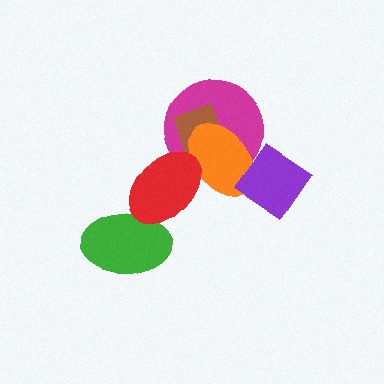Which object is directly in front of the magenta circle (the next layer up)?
The brown diamond is directly in front of the magenta circle.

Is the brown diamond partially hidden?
Yes, it is partially covered by another shape.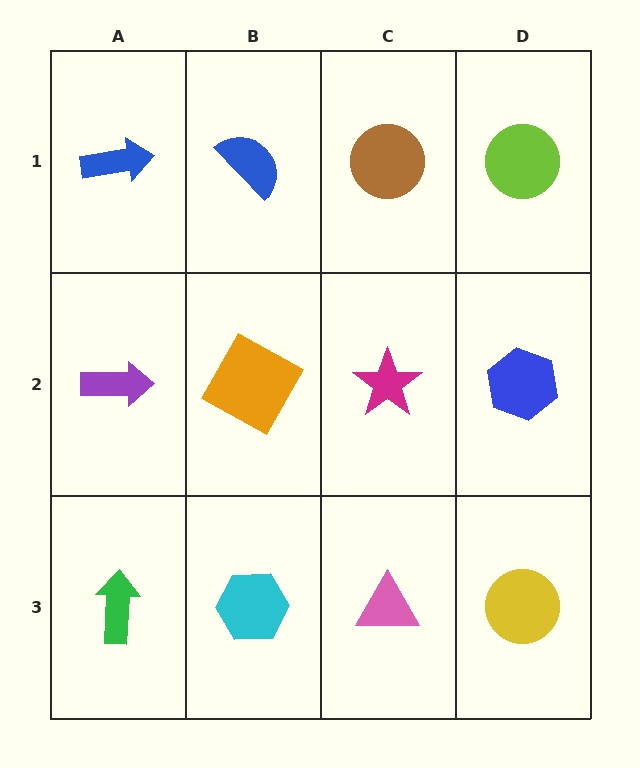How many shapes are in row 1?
4 shapes.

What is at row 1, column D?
A lime circle.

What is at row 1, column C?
A brown circle.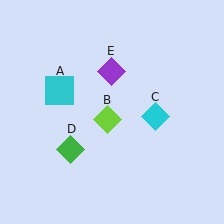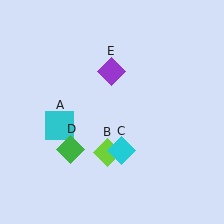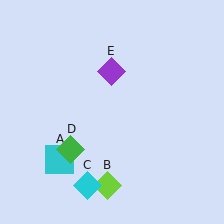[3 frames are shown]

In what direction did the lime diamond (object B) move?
The lime diamond (object B) moved down.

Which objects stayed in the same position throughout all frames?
Green diamond (object D) and purple diamond (object E) remained stationary.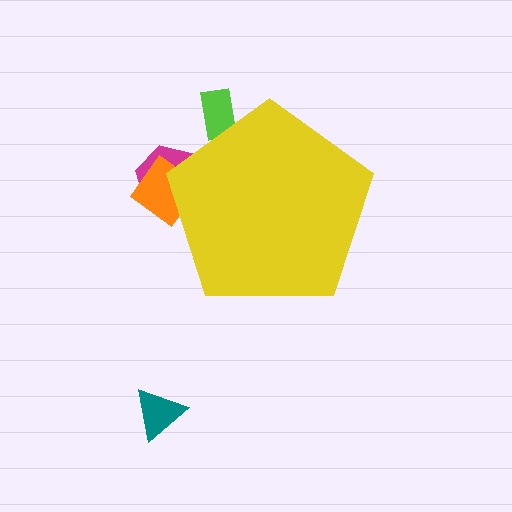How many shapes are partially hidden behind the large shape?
3 shapes are partially hidden.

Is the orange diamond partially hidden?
Yes, the orange diamond is partially hidden behind the yellow pentagon.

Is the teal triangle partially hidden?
No, the teal triangle is fully visible.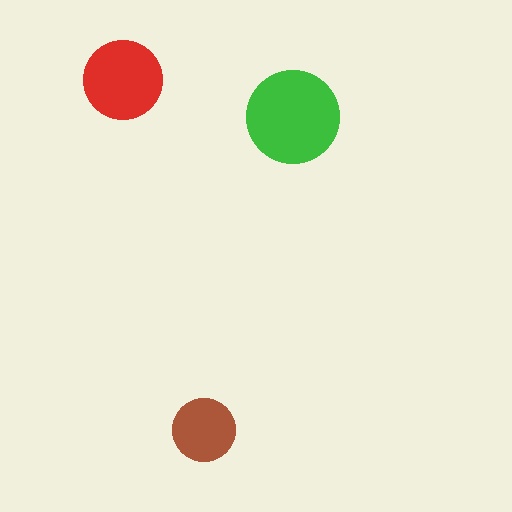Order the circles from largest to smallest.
the green one, the red one, the brown one.